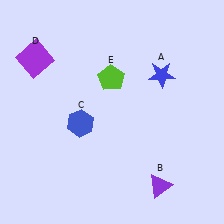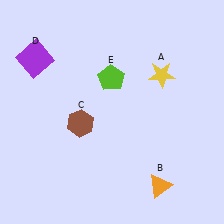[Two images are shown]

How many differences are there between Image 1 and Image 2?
There are 3 differences between the two images.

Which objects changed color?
A changed from blue to yellow. B changed from purple to orange. C changed from blue to brown.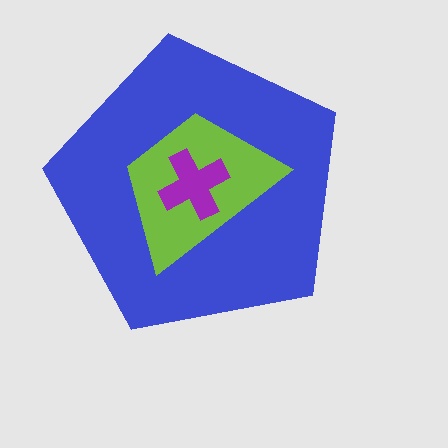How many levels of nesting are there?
3.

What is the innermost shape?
The purple cross.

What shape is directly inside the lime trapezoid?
The purple cross.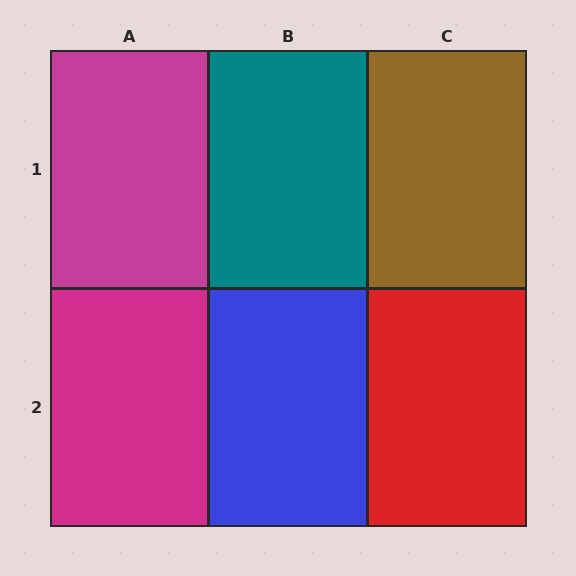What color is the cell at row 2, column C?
Red.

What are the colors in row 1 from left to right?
Magenta, teal, brown.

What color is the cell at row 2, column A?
Magenta.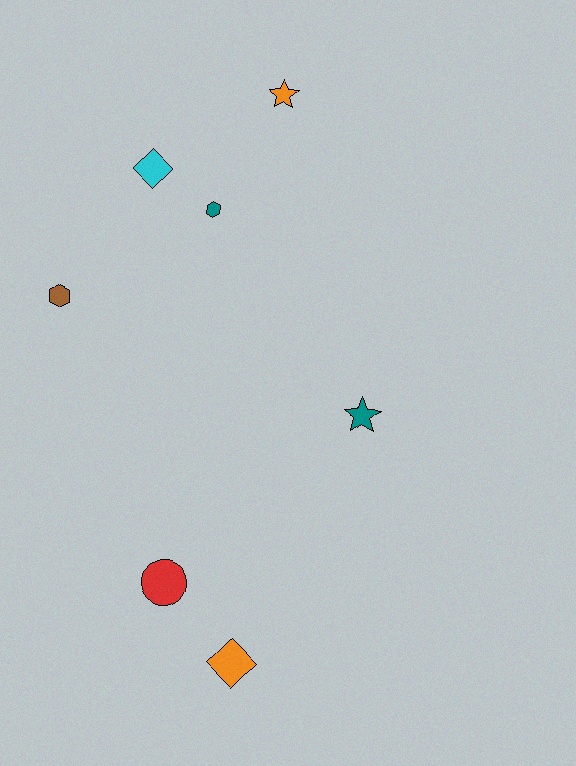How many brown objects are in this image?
There is 1 brown object.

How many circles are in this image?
There is 1 circle.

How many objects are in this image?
There are 7 objects.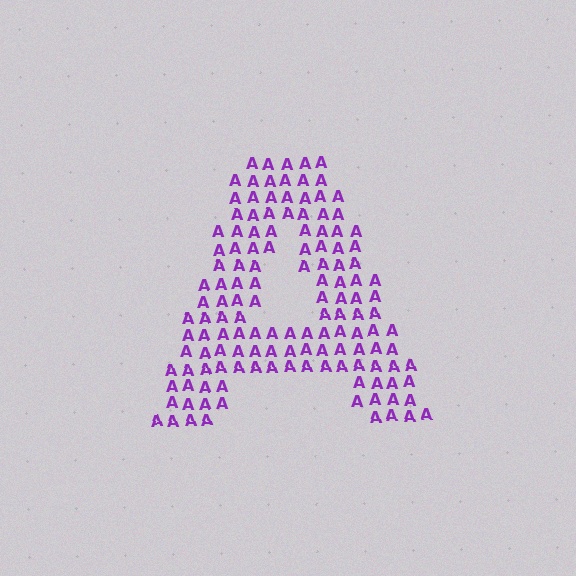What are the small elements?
The small elements are letter A's.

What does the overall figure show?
The overall figure shows the letter A.